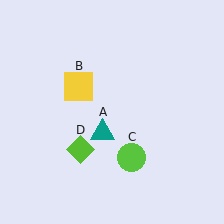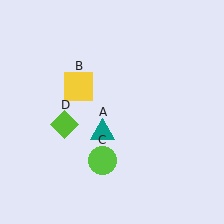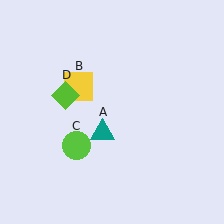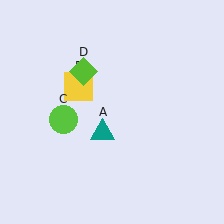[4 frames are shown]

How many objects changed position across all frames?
2 objects changed position: lime circle (object C), lime diamond (object D).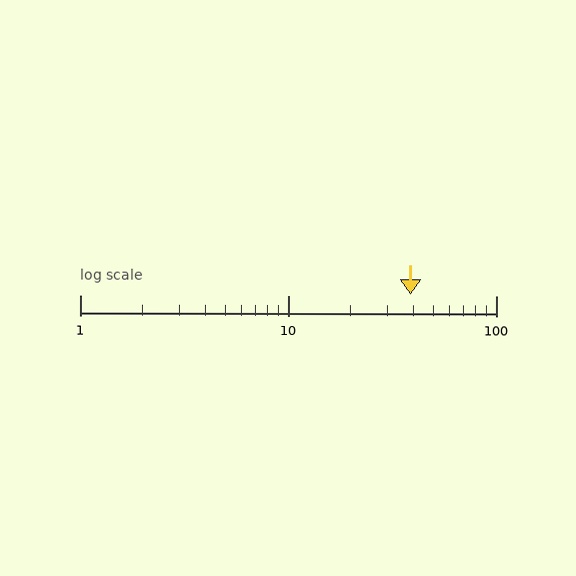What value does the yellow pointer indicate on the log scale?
The pointer indicates approximately 39.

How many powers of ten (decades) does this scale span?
The scale spans 2 decades, from 1 to 100.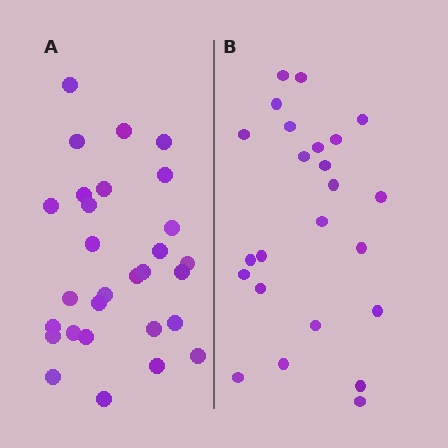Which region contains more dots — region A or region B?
Region A (the left region) has more dots.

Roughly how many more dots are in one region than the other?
Region A has about 5 more dots than region B.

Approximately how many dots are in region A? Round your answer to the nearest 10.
About 30 dots. (The exact count is 29, which rounds to 30.)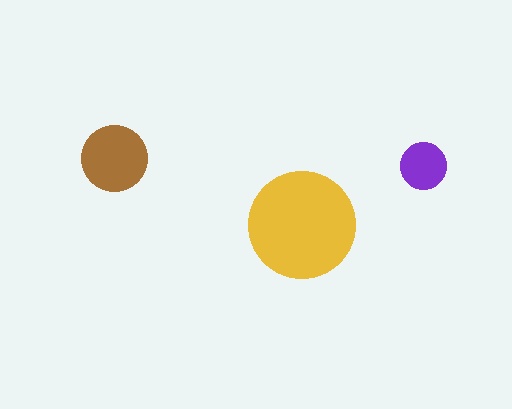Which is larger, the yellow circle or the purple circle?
The yellow one.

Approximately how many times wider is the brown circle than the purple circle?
About 1.5 times wider.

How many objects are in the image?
There are 3 objects in the image.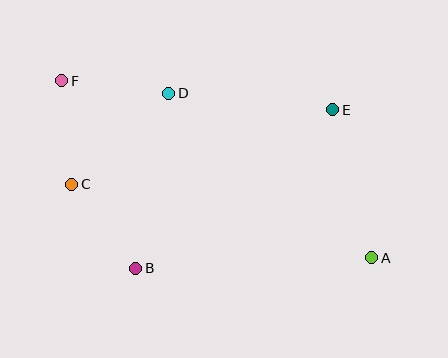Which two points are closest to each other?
Points C and F are closest to each other.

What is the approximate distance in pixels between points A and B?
The distance between A and B is approximately 236 pixels.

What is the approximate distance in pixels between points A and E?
The distance between A and E is approximately 153 pixels.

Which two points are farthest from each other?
Points A and F are farthest from each other.